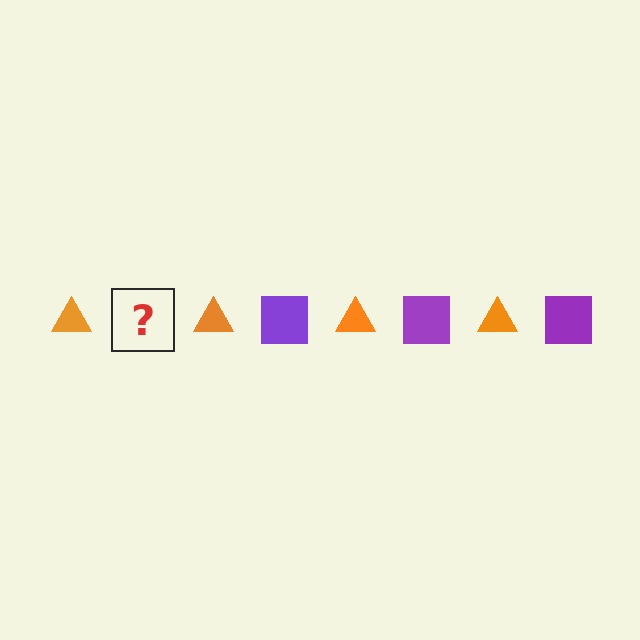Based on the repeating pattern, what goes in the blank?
The blank should be a purple square.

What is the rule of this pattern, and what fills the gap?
The rule is that the pattern alternates between orange triangle and purple square. The gap should be filled with a purple square.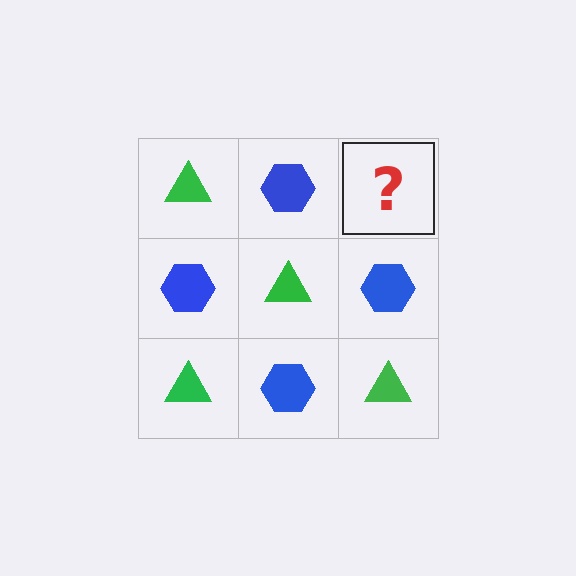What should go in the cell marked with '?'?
The missing cell should contain a green triangle.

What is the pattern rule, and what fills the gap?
The rule is that it alternates green triangle and blue hexagon in a checkerboard pattern. The gap should be filled with a green triangle.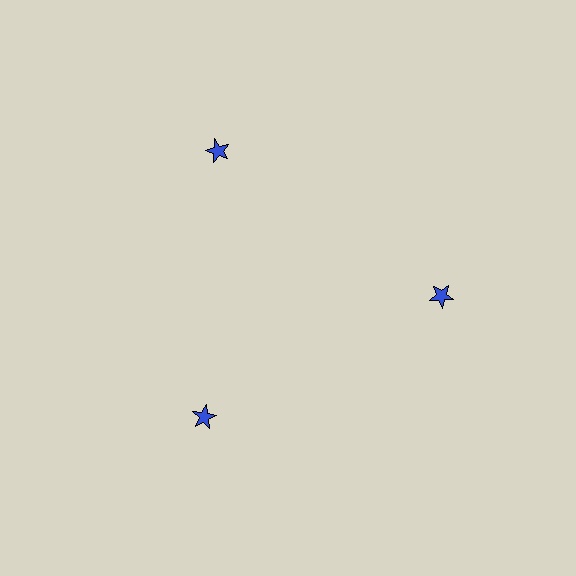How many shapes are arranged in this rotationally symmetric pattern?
There are 3 shapes, arranged in 3 groups of 1.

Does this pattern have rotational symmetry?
Yes, this pattern has 3-fold rotational symmetry. It looks the same after rotating 120 degrees around the center.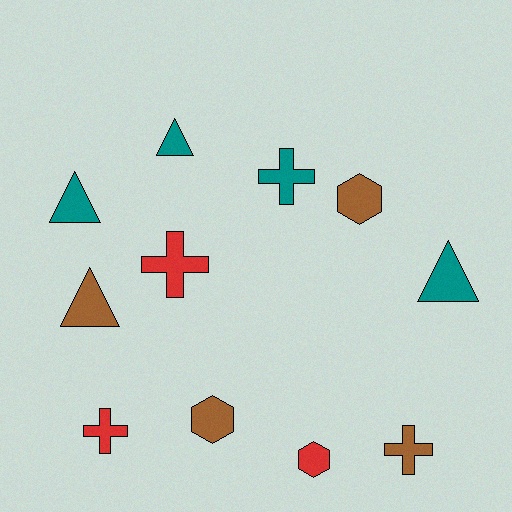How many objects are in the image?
There are 11 objects.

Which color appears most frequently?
Teal, with 4 objects.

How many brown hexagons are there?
There are 2 brown hexagons.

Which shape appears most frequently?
Cross, with 4 objects.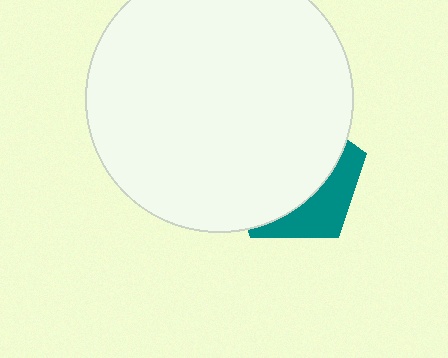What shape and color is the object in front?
The object in front is a white circle.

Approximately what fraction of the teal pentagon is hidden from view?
Roughly 69% of the teal pentagon is hidden behind the white circle.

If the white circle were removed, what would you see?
You would see the complete teal pentagon.